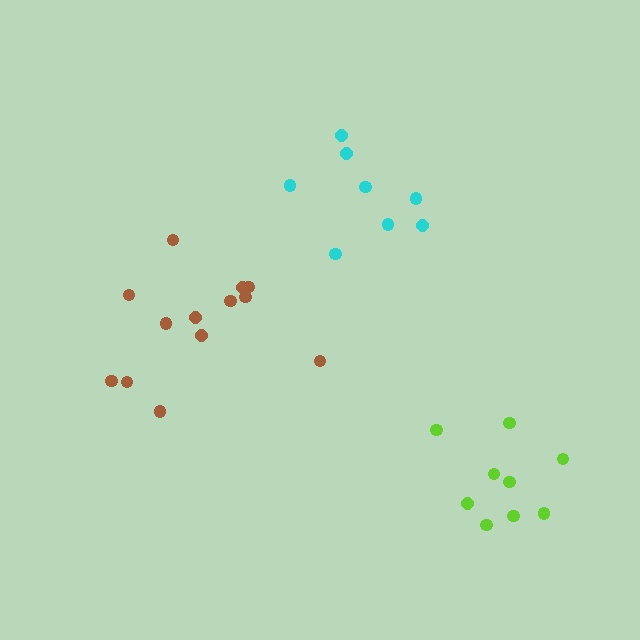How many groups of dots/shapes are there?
There are 3 groups.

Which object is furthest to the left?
The brown cluster is leftmost.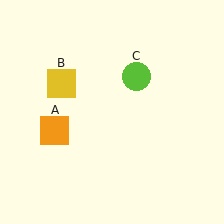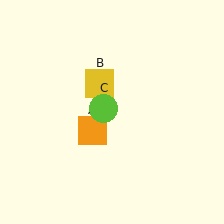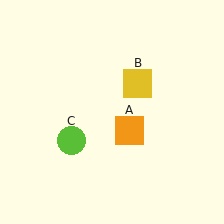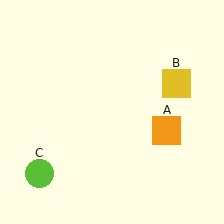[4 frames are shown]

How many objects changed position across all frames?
3 objects changed position: orange square (object A), yellow square (object B), lime circle (object C).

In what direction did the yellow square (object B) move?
The yellow square (object B) moved right.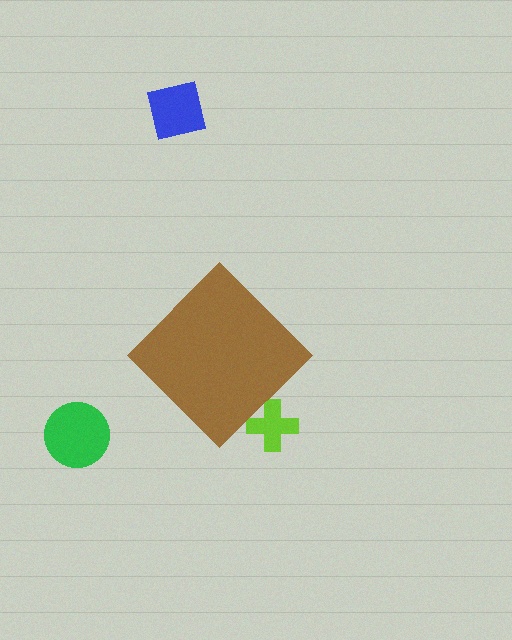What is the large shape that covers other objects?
A brown diamond.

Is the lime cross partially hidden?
Yes, the lime cross is partially hidden behind the brown diamond.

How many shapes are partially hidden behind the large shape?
1 shape is partially hidden.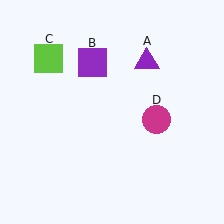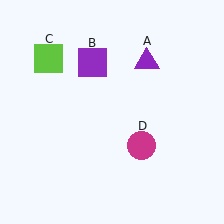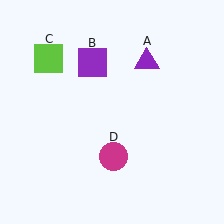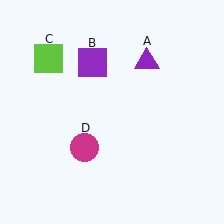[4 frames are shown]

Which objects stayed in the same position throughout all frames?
Purple triangle (object A) and purple square (object B) and lime square (object C) remained stationary.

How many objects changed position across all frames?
1 object changed position: magenta circle (object D).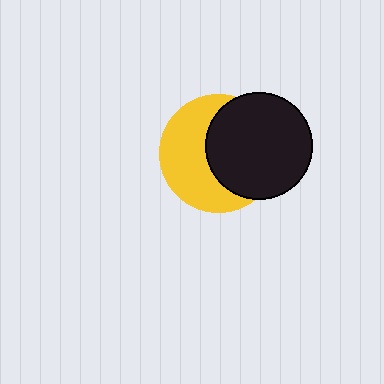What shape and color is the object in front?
The object in front is a black circle.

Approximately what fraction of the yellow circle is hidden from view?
Roughly 50% of the yellow circle is hidden behind the black circle.